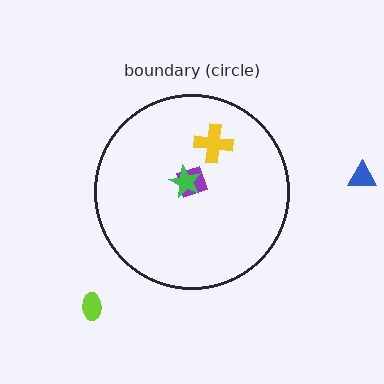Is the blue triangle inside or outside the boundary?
Outside.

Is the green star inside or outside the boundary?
Inside.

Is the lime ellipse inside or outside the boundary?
Outside.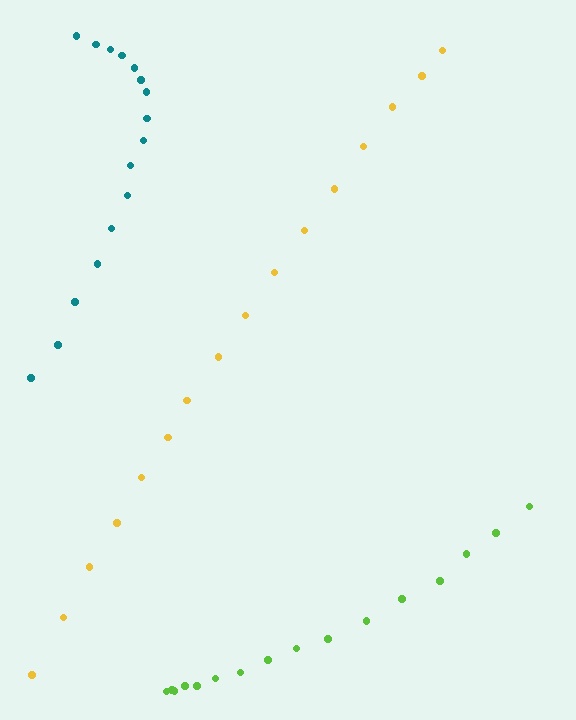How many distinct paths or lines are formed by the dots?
There are 3 distinct paths.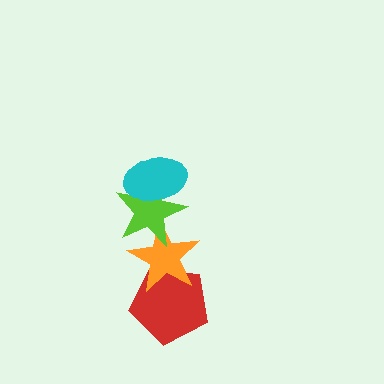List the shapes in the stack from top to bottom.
From top to bottom: the cyan ellipse, the lime star, the orange star, the red pentagon.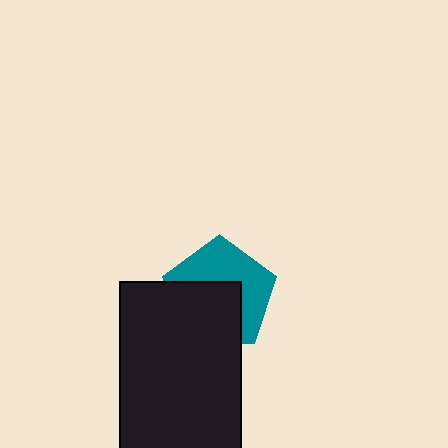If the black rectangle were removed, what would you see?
You would see the complete teal pentagon.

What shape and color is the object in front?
The object in front is a black rectangle.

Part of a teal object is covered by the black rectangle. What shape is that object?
It is a pentagon.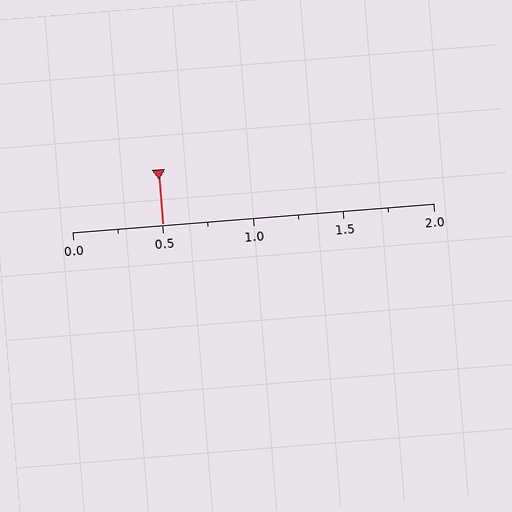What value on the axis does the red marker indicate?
The marker indicates approximately 0.5.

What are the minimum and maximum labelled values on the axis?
The axis runs from 0.0 to 2.0.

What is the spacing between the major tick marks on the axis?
The major ticks are spaced 0.5 apart.